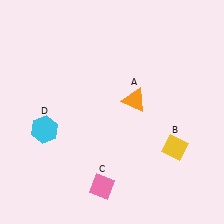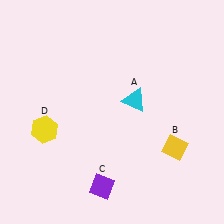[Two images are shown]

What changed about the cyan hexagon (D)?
In Image 1, D is cyan. In Image 2, it changed to yellow.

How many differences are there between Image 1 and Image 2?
There are 3 differences between the two images.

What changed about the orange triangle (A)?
In Image 1, A is orange. In Image 2, it changed to cyan.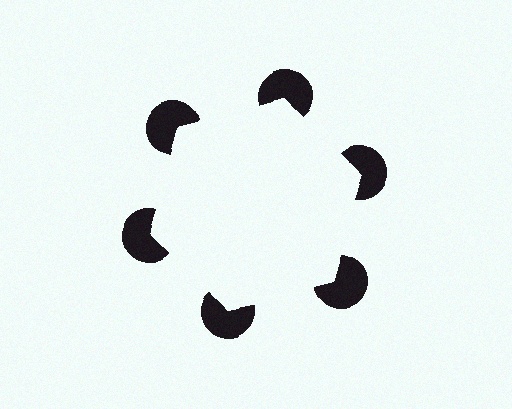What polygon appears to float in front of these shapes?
An illusory hexagon — its edges are inferred from the aligned wedge cuts in the pac-man discs, not physically drawn.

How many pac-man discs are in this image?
There are 6 — one at each vertex of the illusory hexagon.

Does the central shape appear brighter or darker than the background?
It typically appears slightly brighter than the background, even though no actual brightness change is drawn.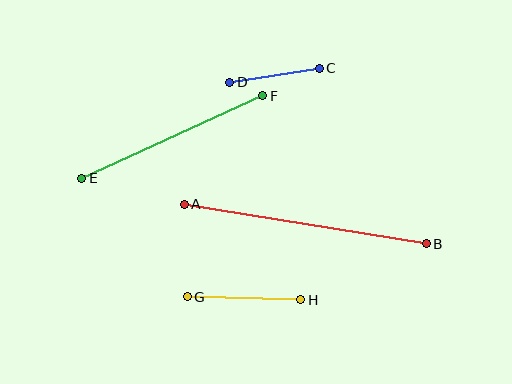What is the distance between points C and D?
The distance is approximately 91 pixels.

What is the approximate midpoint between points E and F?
The midpoint is at approximately (172, 137) pixels.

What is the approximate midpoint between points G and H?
The midpoint is at approximately (244, 298) pixels.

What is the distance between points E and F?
The distance is approximately 199 pixels.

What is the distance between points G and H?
The distance is approximately 113 pixels.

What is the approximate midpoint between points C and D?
The midpoint is at approximately (275, 75) pixels.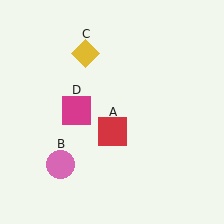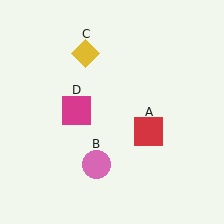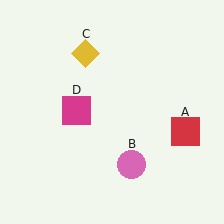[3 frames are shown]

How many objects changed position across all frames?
2 objects changed position: red square (object A), pink circle (object B).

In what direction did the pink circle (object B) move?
The pink circle (object B) moved right.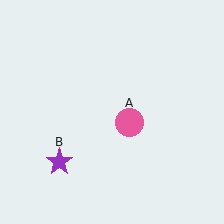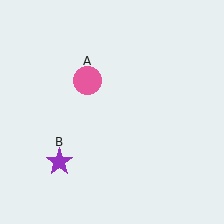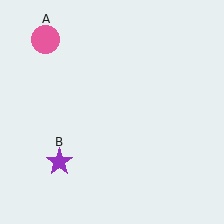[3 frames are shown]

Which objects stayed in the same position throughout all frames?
Purple star (object B) remained stationary.